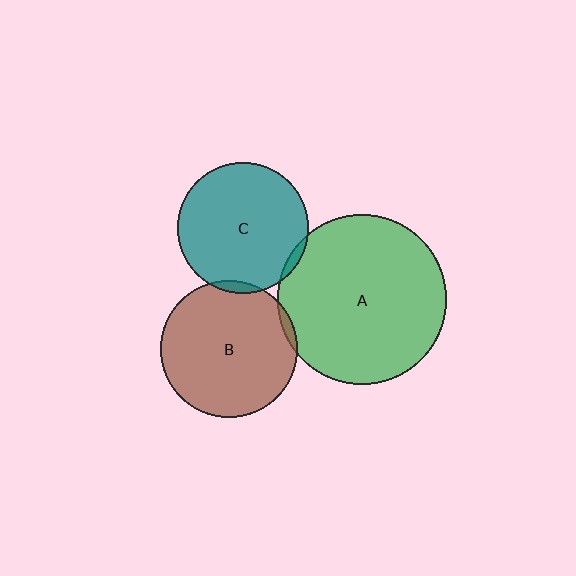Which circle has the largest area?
Circle A (green).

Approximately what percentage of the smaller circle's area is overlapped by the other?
Approximately 5%.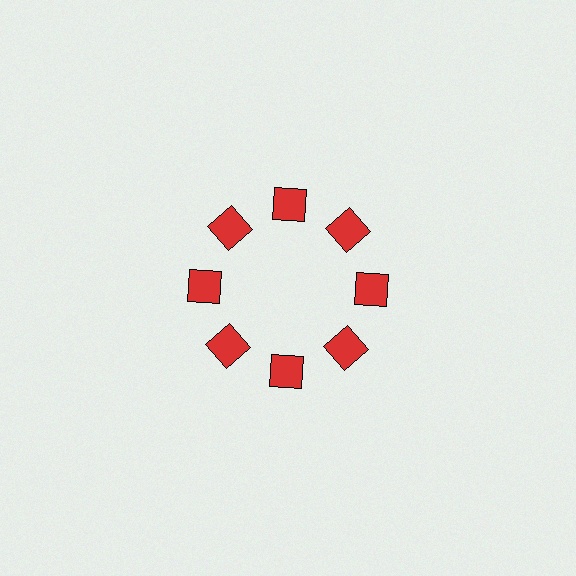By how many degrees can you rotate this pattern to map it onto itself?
The pattern maps onto itself every 45 degrees of rotation.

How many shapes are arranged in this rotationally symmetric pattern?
There are 8 shapes, arranged in 8 groups of 1.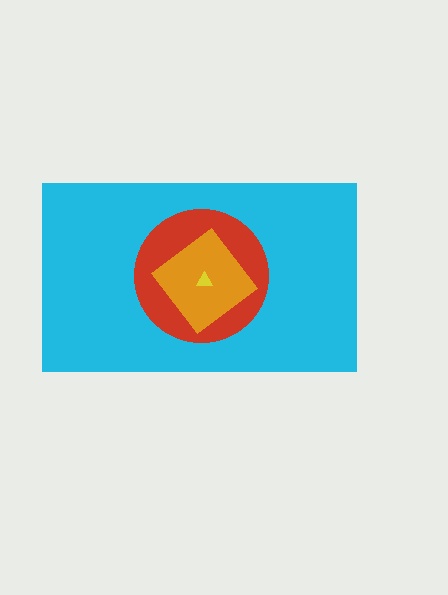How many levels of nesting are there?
4.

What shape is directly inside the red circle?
The orange diamond.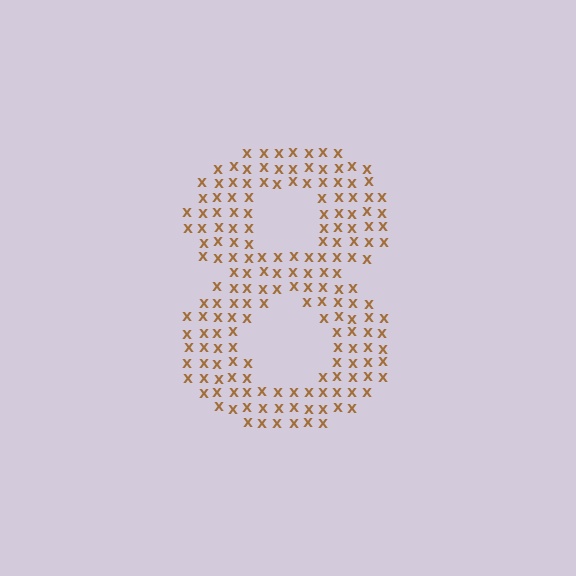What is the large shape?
The large shape is the digit 8.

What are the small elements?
The small elements are letter X's.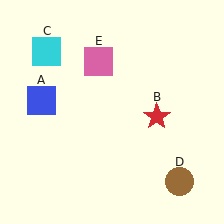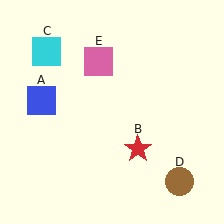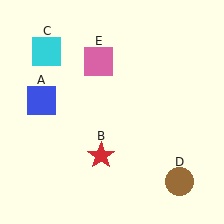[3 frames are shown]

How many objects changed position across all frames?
1 object changed position: red star (object B).